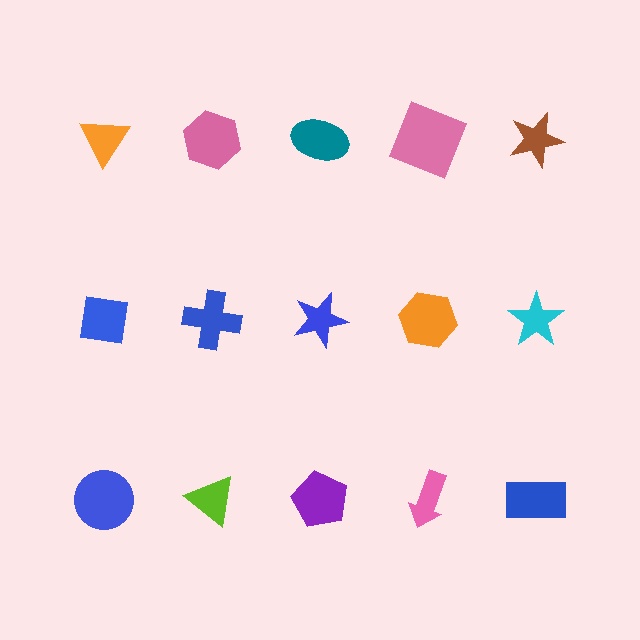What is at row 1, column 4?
A pink square.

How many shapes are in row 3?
5 shapes.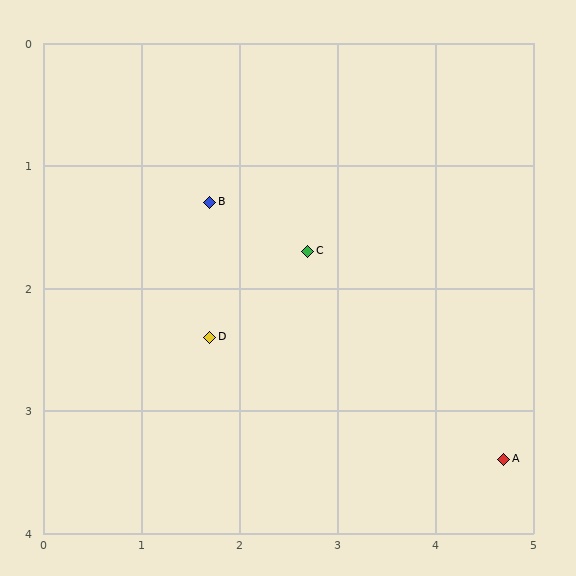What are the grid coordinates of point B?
Point B is at approximately (1.7, 1.3).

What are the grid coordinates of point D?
Point D is at approximately (1.7, 2.4).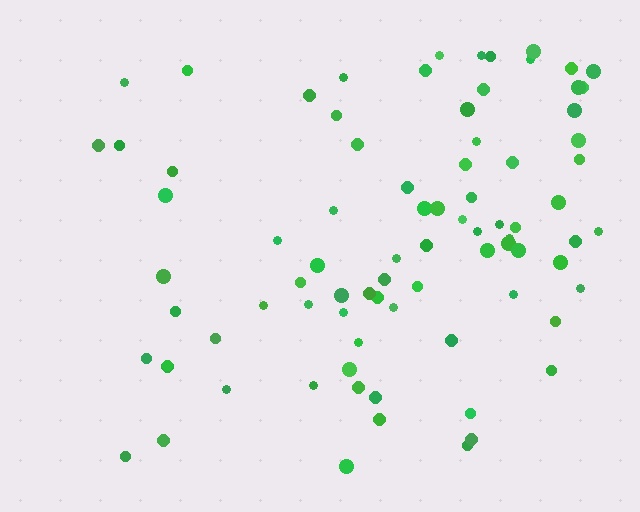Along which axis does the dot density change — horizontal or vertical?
Horizontal.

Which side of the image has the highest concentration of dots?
The right.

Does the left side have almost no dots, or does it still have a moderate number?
Still a moderate number, just noticeably fewer than the right.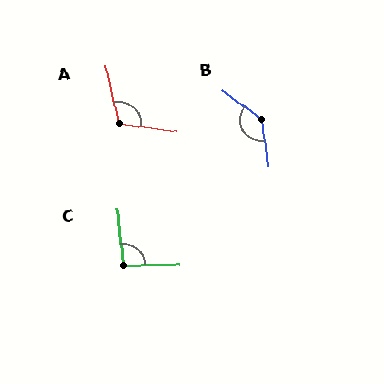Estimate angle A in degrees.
Approximately 111 degrees.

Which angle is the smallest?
C, at approximately 96 degrees.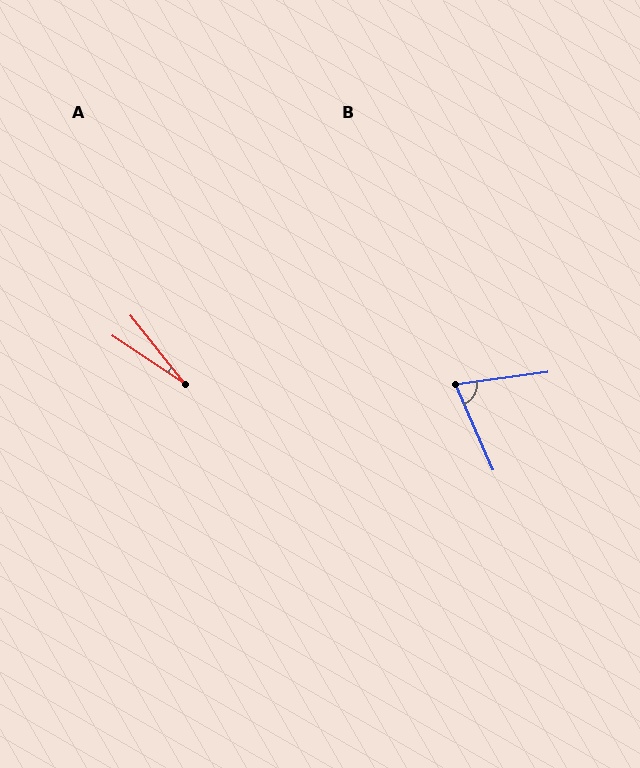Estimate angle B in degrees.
Approximately 74 degrees.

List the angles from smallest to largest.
A (17°), B (74°).